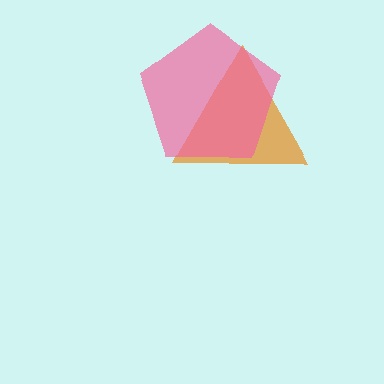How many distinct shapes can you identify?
There are 2 distinct shapes: an orange triangle, a pink pentagon.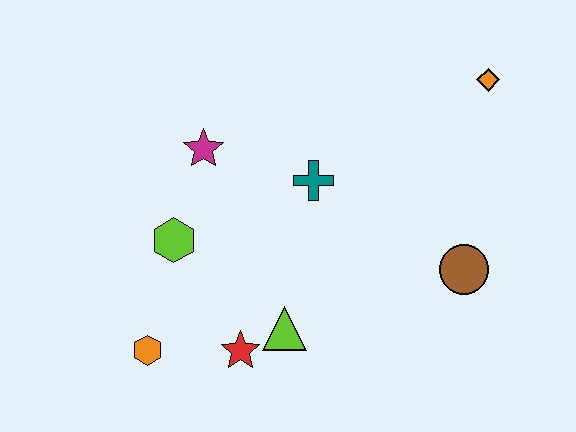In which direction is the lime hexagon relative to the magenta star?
The lime hexagon is below the magenta star.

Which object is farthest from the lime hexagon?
The orange diamond is farthest from the lime hexagon.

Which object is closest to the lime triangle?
The red star is closest to the lime triangle.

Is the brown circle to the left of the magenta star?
No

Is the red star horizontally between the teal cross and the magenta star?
Yes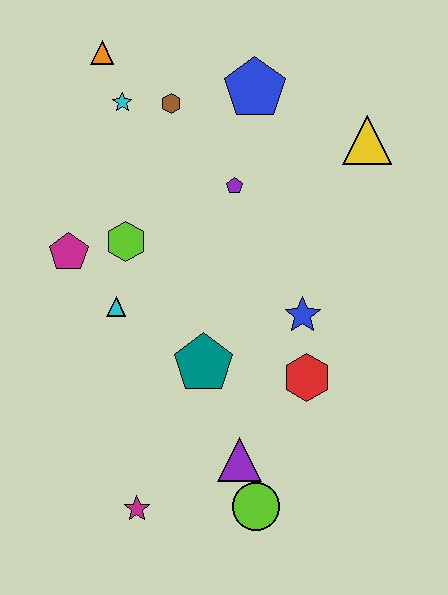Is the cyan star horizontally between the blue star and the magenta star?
No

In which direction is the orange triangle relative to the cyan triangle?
The orange triangle is above the cyan triangle.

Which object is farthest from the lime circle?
The orange triangle is farthest from the lime circle.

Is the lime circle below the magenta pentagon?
Yes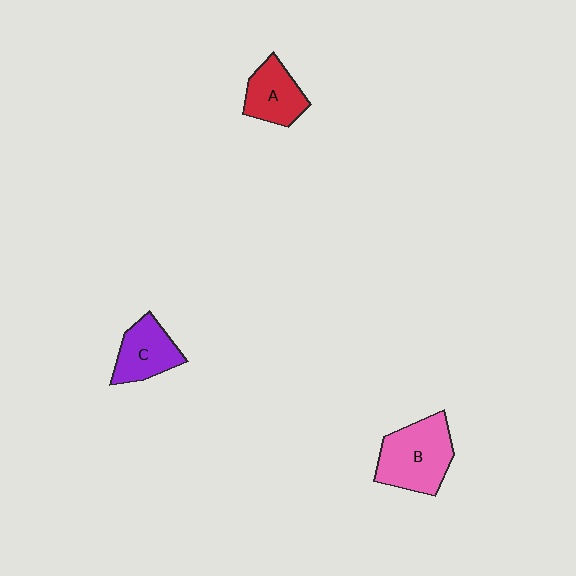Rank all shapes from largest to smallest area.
From largest to smallest: B (pink), C (purple), A (red).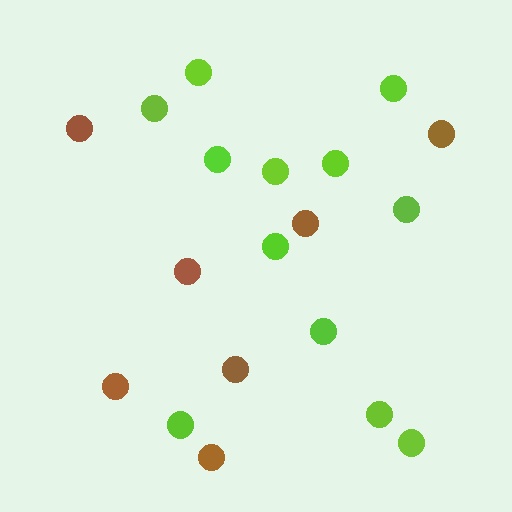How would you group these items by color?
There are 2 groups: one group of lime circles (12) and one group of brown circles (7).